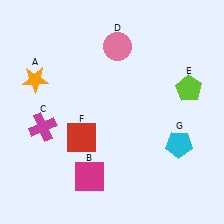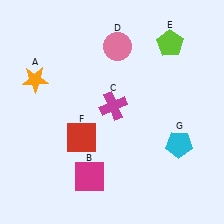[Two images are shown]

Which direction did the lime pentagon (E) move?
The lime pentagon (E) moved up.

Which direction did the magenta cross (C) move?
The magenta cross (C) moved right.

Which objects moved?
The objects that moved are: the magenta cross (C), the lime pentagon (E).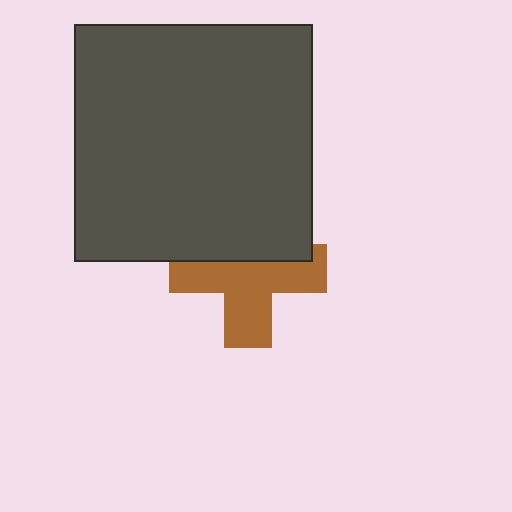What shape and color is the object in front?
The object in front is a dark gray square.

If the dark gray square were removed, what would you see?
You would see the complete brown cross.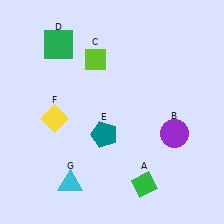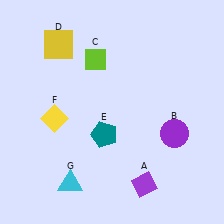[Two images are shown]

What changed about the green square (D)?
In Image 1, D is green. In Image 2, it changed to yellow.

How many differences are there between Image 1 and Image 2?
There are 2 differences between the two images.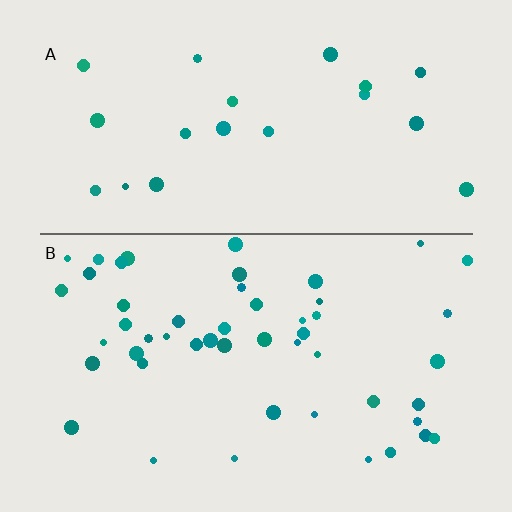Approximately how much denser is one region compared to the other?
Approximately 2.4× — region B over region A.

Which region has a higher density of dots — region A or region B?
B (the bottom).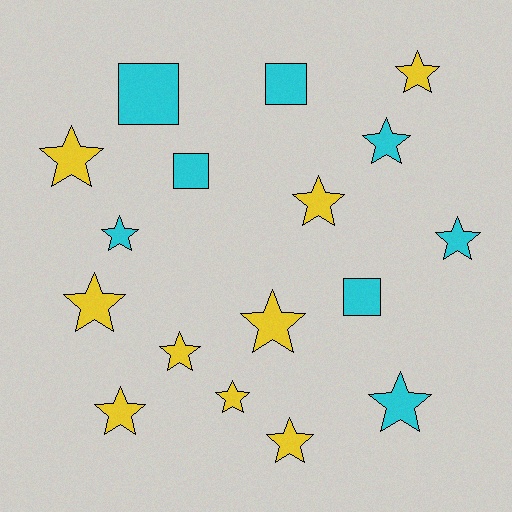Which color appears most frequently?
Yellow, with 9 objects.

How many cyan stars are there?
There are 4 cyan stars.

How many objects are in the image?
There are 17 objects.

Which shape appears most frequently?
Star, with 13 objects.